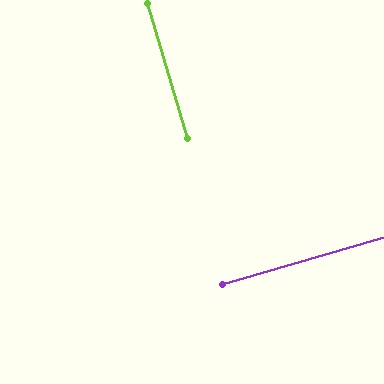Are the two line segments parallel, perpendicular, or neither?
Perpendicular — they meet at approximately 90°.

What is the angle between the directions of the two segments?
Approximately 90 degrees.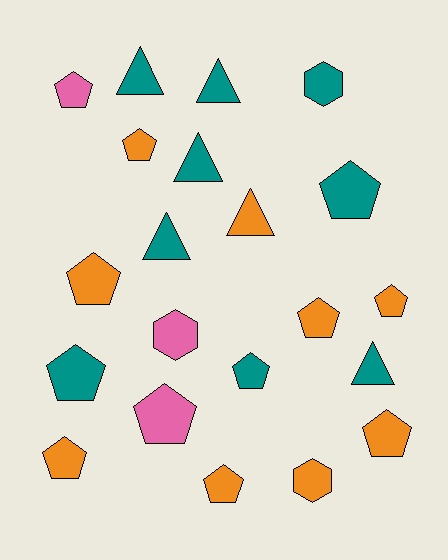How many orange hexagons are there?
There is 1 orange hexagon.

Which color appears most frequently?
Teal, with 9 objects.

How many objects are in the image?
There are 21 objects.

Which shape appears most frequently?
Pentagon, with 12 objects.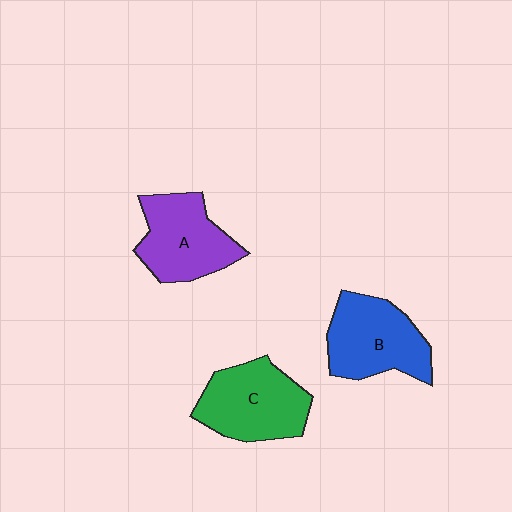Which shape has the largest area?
Shape C (green).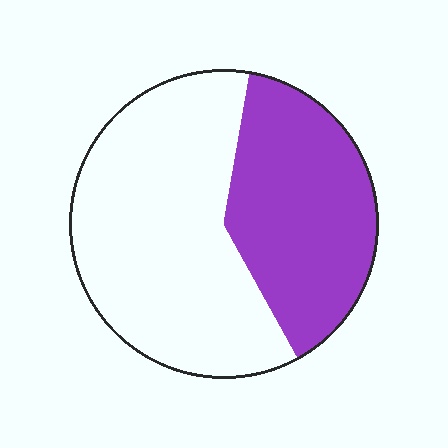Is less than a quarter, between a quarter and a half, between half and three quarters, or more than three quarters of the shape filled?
Between a quarter and a half.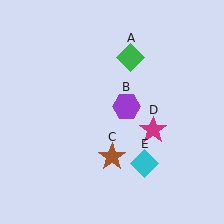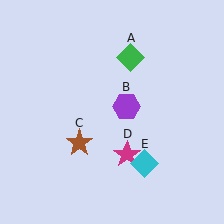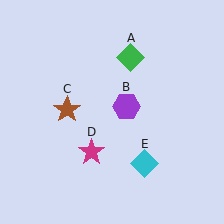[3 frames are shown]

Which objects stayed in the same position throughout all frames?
Green diamond (object A) and purple hexagon (object B) and cyan diamond (object E) remained stationary.